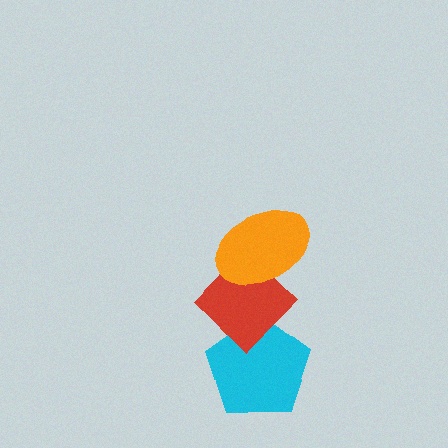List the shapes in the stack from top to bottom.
From top to bottom: the orange ellipse, the red diamond, the cyan pentagon.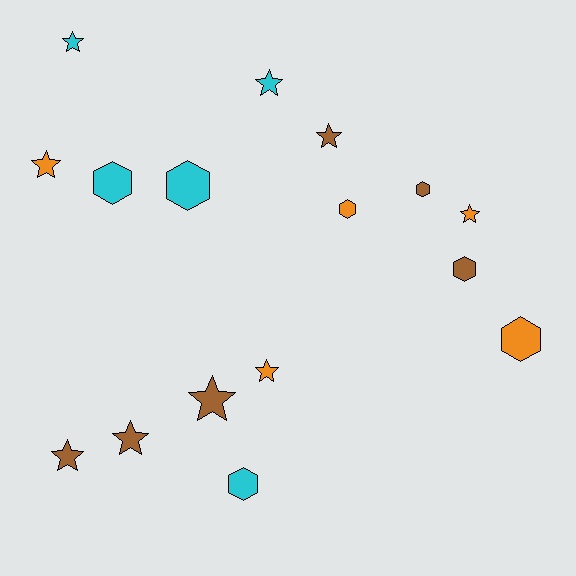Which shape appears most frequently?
Star, with 9 objects.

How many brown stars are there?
There are 4 brown stars.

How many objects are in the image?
There are 16 objects.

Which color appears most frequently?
Brown, with 6 objects.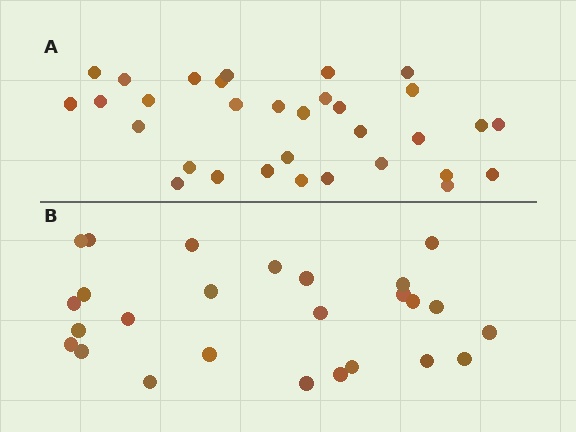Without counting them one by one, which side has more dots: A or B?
Region A (the top region) has more dots.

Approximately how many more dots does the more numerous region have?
Region A has about 6 more dots than region B.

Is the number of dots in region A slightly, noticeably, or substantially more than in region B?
Region A has only slightly more — the two regions are fairly close. The ratio is roughly 1.2 to 1.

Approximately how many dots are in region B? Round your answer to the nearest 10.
About 30 dots. (The exact count is 26, which rounds to 30.)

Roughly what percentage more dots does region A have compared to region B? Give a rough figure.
About 25% more.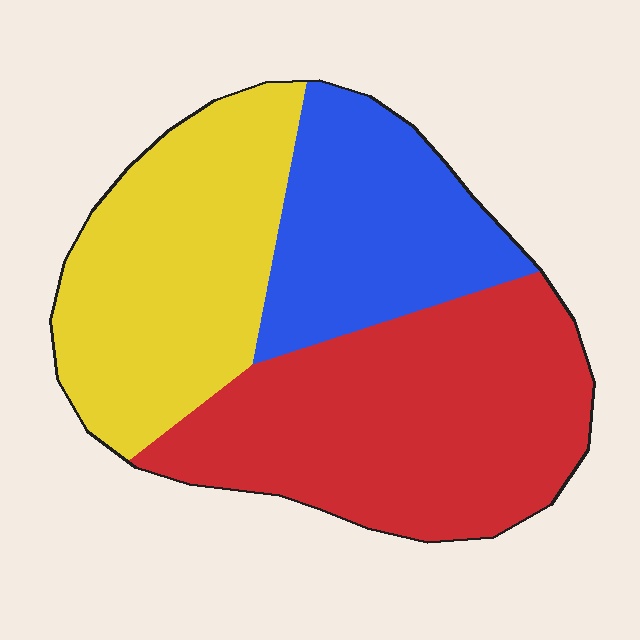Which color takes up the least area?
Blue, at roughly 25%.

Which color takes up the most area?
Red, at roughly 45%.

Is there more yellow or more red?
Red.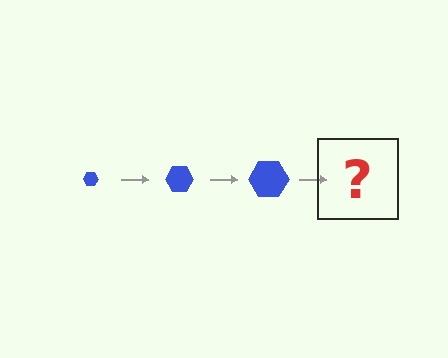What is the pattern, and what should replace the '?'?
The pattern is that the hexagon gets progressively larger each step. The '?' should be a blue hexagon, larger than the previous one.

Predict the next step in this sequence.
The next step is a blue hexagon, larger than the previous one.